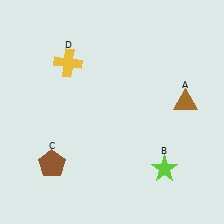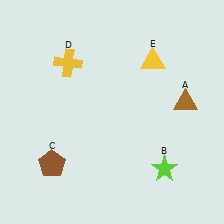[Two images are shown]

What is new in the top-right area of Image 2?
A yellow triangle (E) was added in the top-right area of Image 2.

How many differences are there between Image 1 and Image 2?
There is 1 difference between the two images.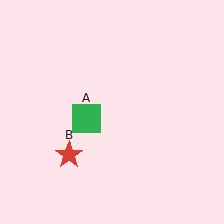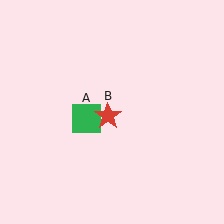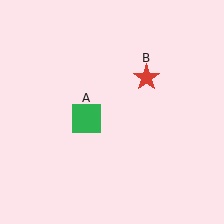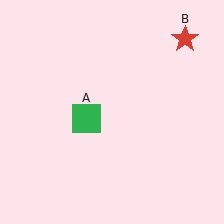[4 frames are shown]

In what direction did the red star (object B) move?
The red star (object B) moved up and to the right.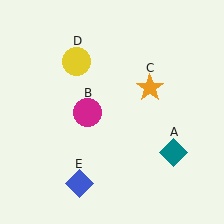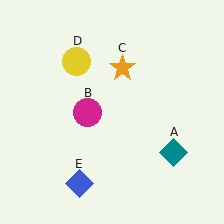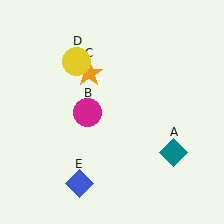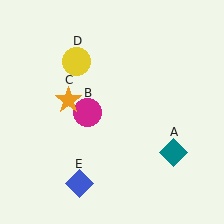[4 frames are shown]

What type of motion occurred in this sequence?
The orange star (object C) rotated counterclockwise around the center of the scene.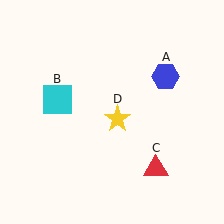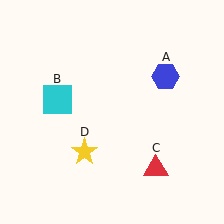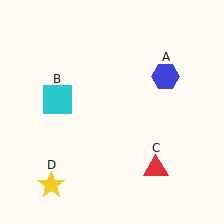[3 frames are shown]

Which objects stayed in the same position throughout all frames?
Blue hexagon (object A) and cyan square (object B) and red triangle (object C) remained stationary.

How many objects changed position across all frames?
1 object changed position: yellow star (object D).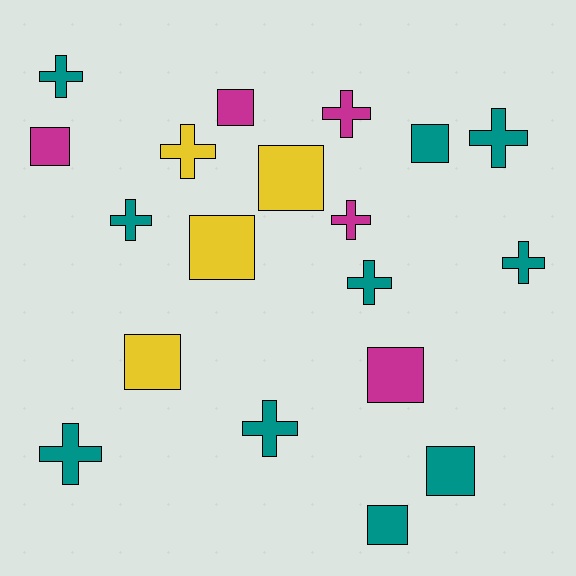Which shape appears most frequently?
Cross, with 10 objects.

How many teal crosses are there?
There are 7 teal crosses.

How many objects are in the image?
There are 19 objects.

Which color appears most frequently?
Teal, with 10 objects.